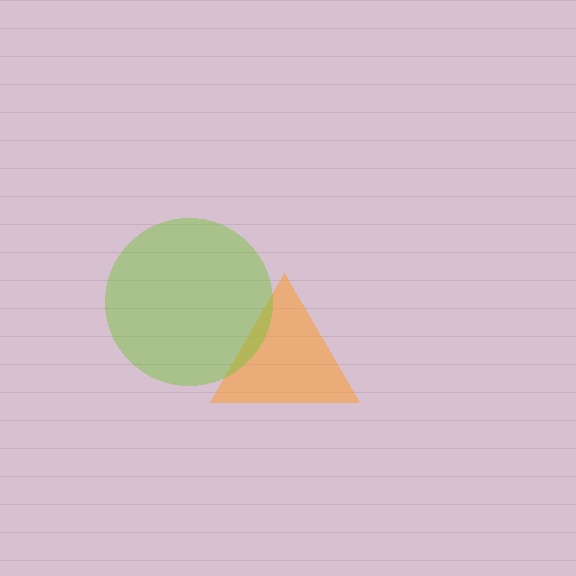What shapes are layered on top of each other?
The layered shapes are: an orange triangle, a lime circle.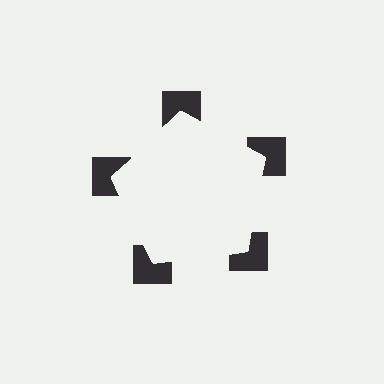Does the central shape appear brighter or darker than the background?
It typically appears slightly brighter than the background, even though no actual brightness change is drawn.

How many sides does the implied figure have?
5 sides.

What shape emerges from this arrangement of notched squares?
An illusory pentagon — its edges are inferred from the aligned wedge cuts in the notched squares, not physically drawn.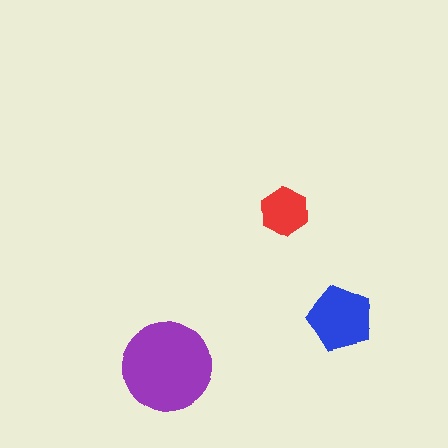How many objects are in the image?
There are 3 objects in the image.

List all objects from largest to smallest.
The purple circle, the blue pentagon, the red hexagon.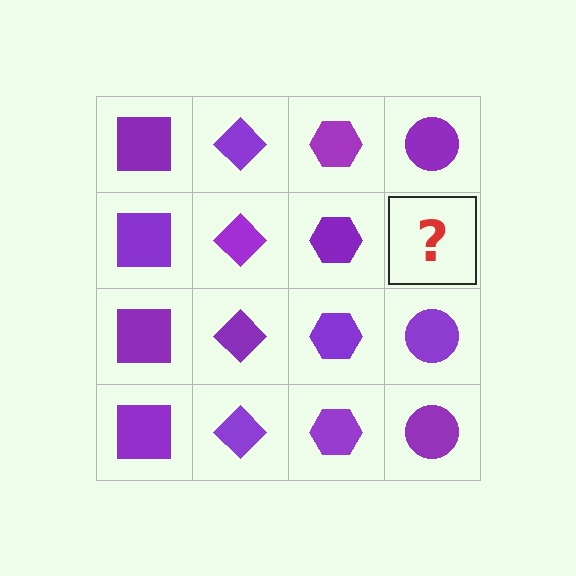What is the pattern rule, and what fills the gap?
The rule is that each column has a consistent shape. The gap should be filled with a purple circle.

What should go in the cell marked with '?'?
The missing cell should contain a purple circle.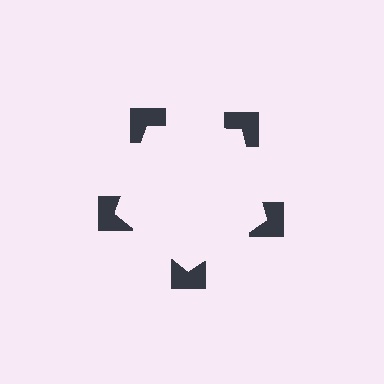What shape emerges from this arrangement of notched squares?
An illusory pentagon — its edges are inferred from the aligned wedge cuts in the notched squares, not physically drawn.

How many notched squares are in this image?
There are 5 — one at each vertex of the illusory pentagon.